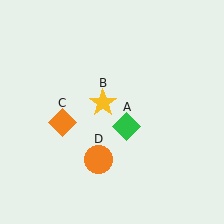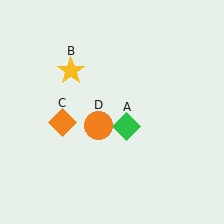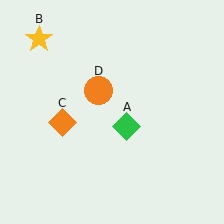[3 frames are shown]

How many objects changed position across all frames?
2 objects changed position: yellow star (object B), orange circle (object D).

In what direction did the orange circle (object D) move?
The orange circle (object D) moved up.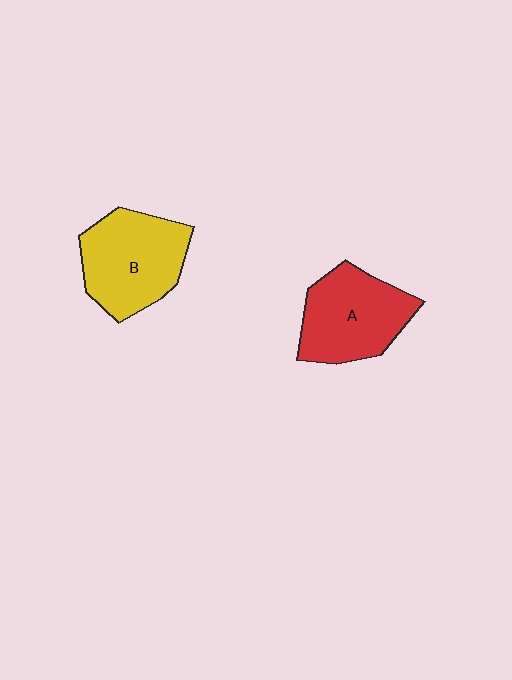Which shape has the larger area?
Shape B (yellow).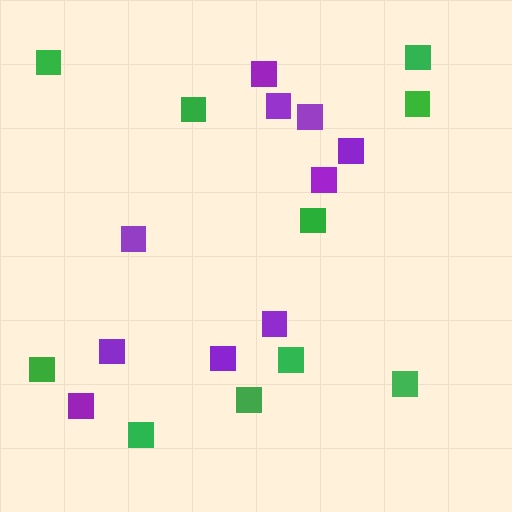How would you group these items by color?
There are 2 groups: one group of purple squares (10) and one group of green squares (10).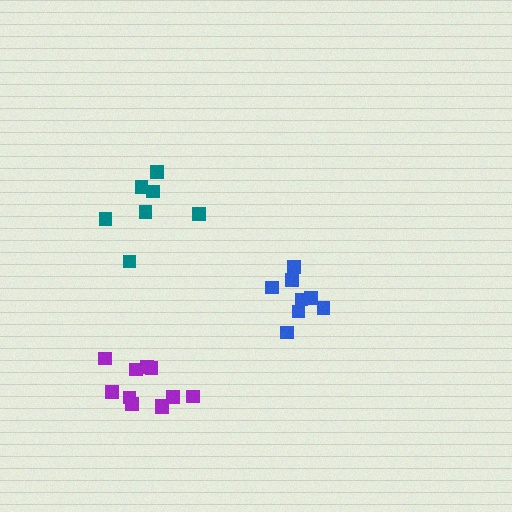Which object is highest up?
The teal cluster is topmost.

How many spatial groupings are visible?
There are 3 spatial groupings.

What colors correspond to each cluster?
The clusters are colored: blue, teal, purple.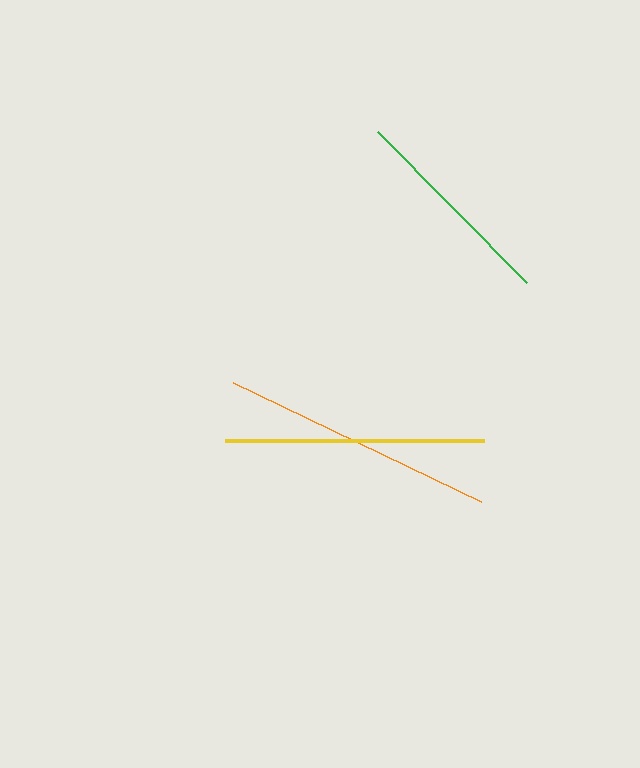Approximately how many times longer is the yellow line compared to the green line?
The yellow line is approximately 1.2 times the length of the green line.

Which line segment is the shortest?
The green line is the shortest at approximately 213 pixels.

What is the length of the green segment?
The green segment is approximately 213 pixels long.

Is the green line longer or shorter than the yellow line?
The yellow line is longer than the green line.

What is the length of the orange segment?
The orange segment is approximately 275 pixels long.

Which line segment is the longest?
The orange line is the longest at approximately 275 pixels.